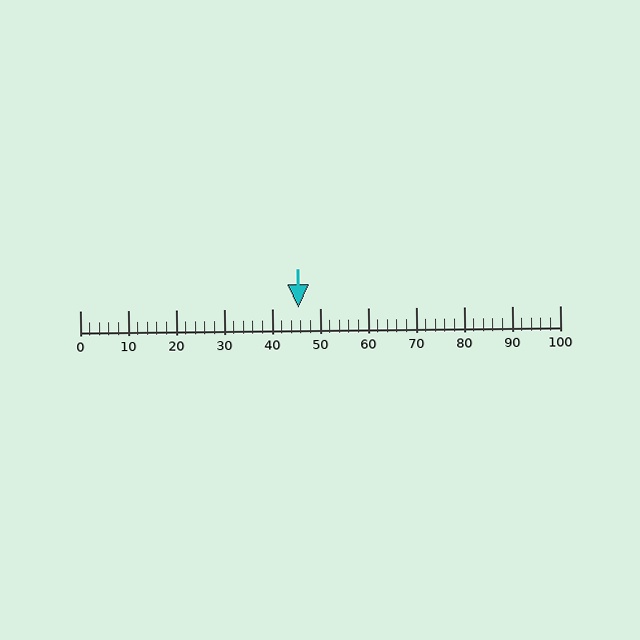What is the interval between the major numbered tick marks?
The major tick marks are spaced 10 units apart.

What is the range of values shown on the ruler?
The ruler shows values from 0 to 100.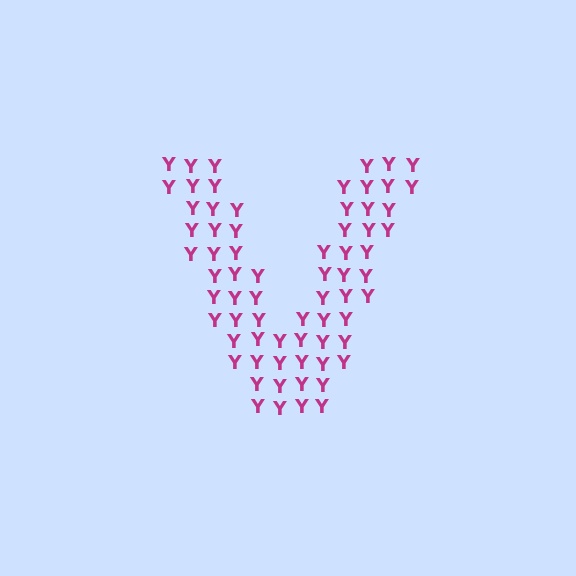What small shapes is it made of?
It is made of small letter Y's.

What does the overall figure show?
The overall figure shows the letter V.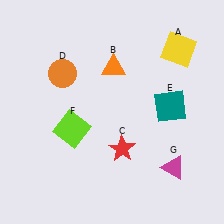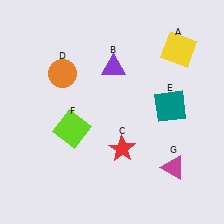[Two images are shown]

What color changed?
The triangle (B) changed from orange in Image 1 to purple in Image 2.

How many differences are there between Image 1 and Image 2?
There is 1 difference between the two images.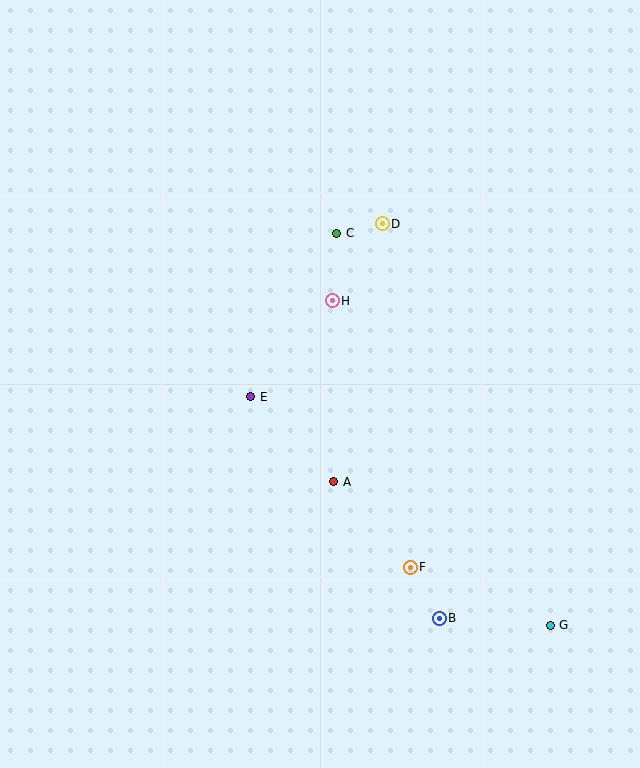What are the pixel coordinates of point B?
Point B is at (439, 618).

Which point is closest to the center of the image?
Point E at (251, 397) is closest to the center.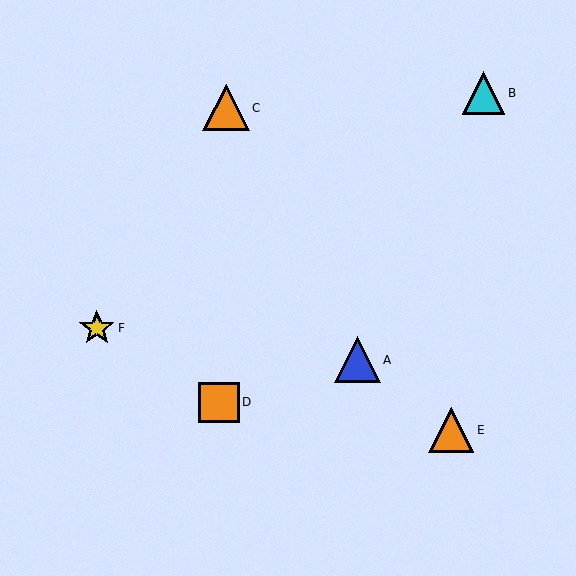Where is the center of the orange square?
The center of the orange square is at (219, 403).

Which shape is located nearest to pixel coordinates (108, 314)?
The yellow star (labeled F) at (97, 328) is nearest to that location.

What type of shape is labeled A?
Shape A is a blue triangle.